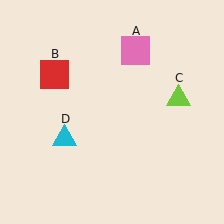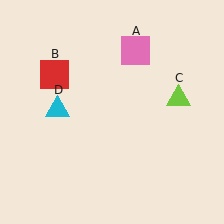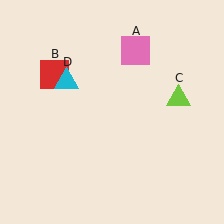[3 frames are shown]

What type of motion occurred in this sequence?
The cyan triangle (object D) rotated clockwise around the center of the scene.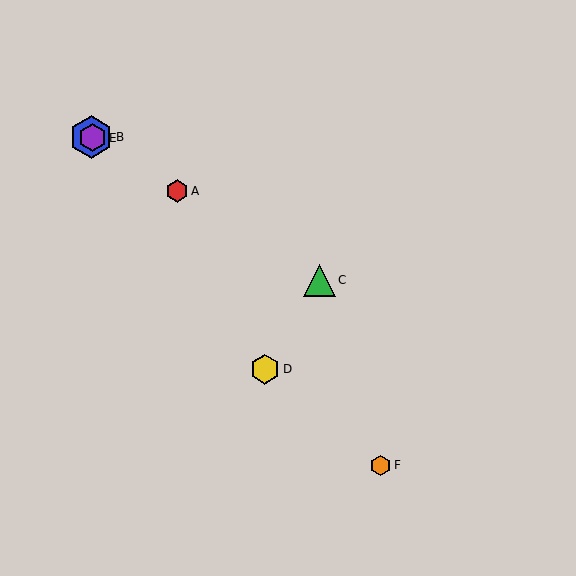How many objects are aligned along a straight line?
4 objects (A, B, C, E) are aligned along a straight line.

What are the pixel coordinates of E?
Object E is at (92, 138).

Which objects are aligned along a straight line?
Objects A, B, C, E are aligned along a straight line.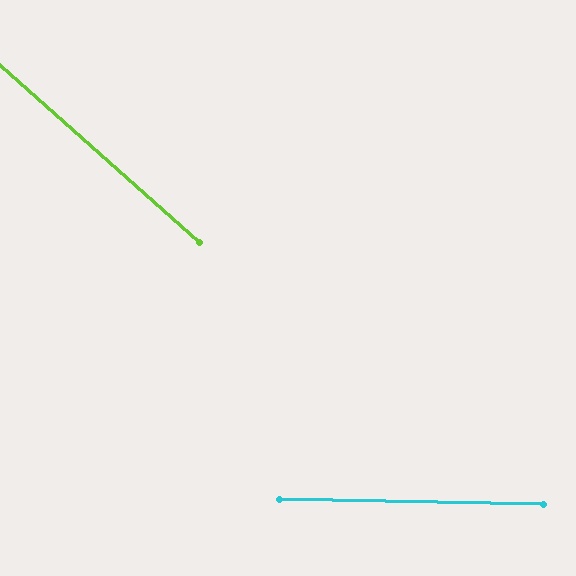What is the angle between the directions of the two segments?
Approximately 40 degrees.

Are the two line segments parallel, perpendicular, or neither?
Neither parallel nor perpendicular — they differ by about 40°.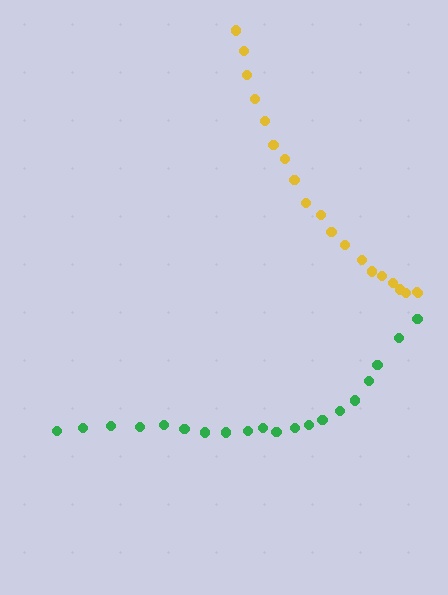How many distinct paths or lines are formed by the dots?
There are 2 distinct paths.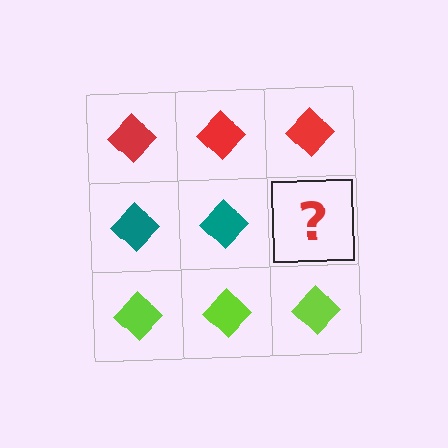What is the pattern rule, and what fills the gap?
The rule is that each row has a consistent color. The gap should be filled with a teal diamond.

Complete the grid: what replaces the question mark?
The question mark should be replaced with a teal diamond.